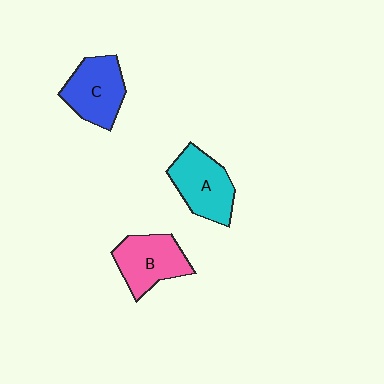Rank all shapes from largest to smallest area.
From largest to smallest: A (cyan), C (blue), B (pink).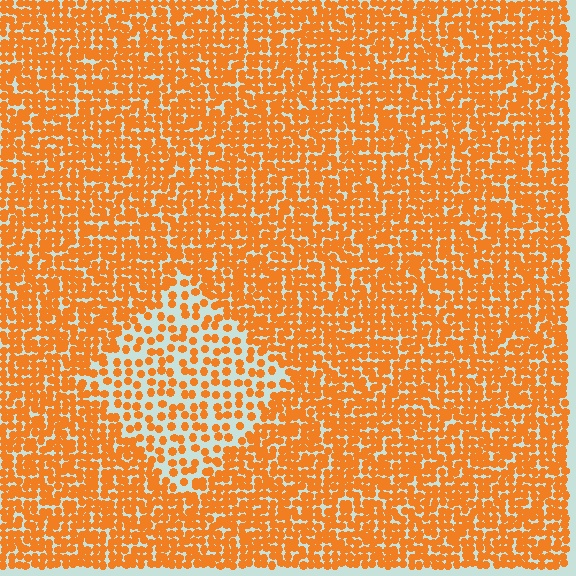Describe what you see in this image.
The image contains small orange elements arranged at two different densities. A diamond-shaped region is visible where the elements are less densely packed than the surrounding area.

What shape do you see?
I see a diamond.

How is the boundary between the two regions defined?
The boundary is defined by a change in element density (approximately 2.1x ratio). All elements are the same color, size, and shape.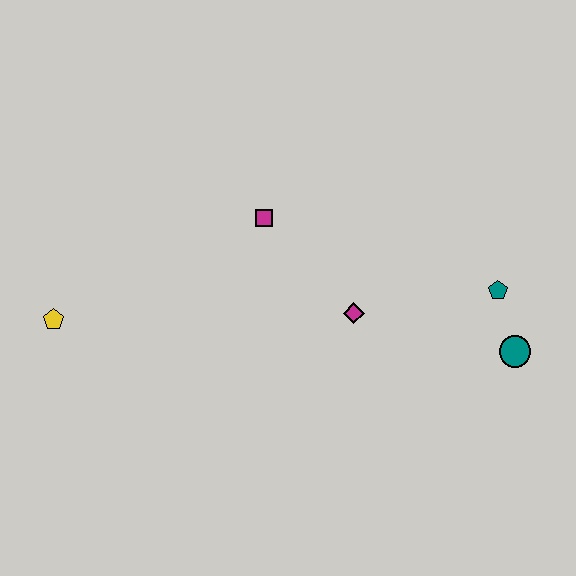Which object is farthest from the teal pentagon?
The yellow pentagon is farthest from the teal pentagon.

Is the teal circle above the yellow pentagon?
No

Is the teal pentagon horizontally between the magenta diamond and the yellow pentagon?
No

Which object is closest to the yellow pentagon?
The magenta square is closest to the yellow pentagon.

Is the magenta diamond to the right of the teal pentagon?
No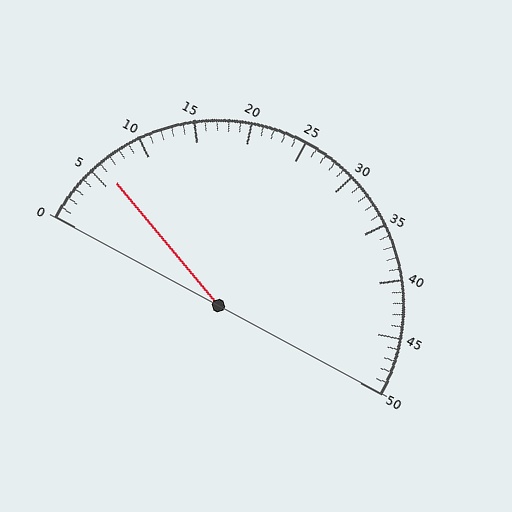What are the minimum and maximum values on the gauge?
The gauge ranges from 0 to 50.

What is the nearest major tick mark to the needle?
The nearest major tick mark is 5.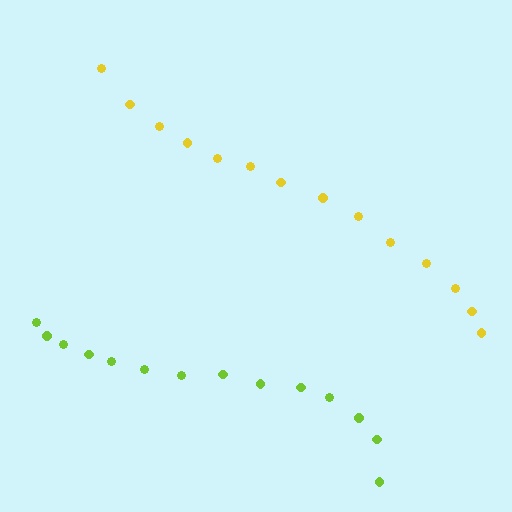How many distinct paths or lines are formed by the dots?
There are 2 distinct paths.